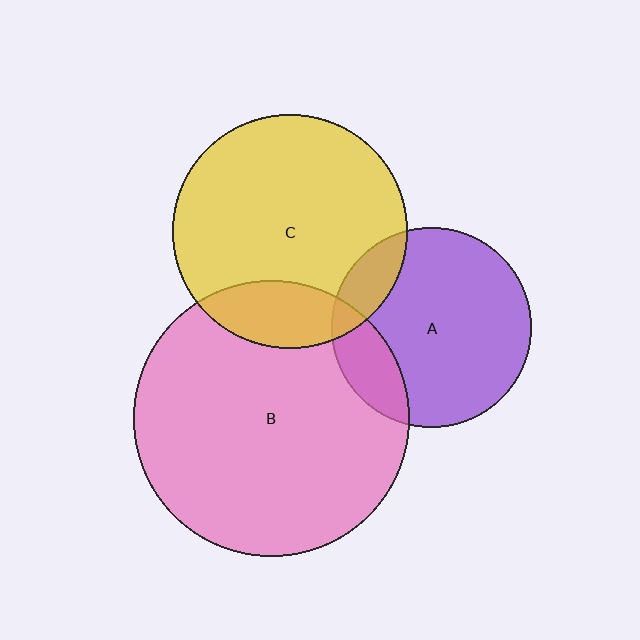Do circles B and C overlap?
Yes.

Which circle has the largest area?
Circle B (pink).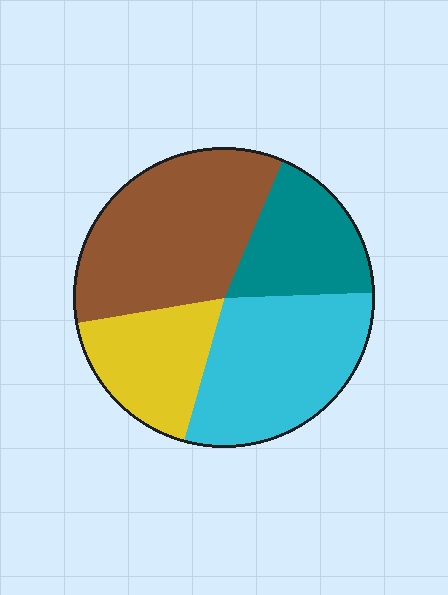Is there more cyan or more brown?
Brown.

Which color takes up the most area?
Brown, at roughly 35%.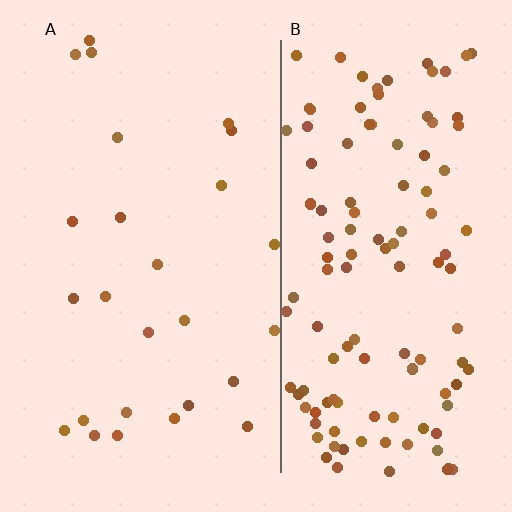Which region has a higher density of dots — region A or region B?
B (the right).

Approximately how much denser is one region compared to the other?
Approximately 4.7× — region B over region A.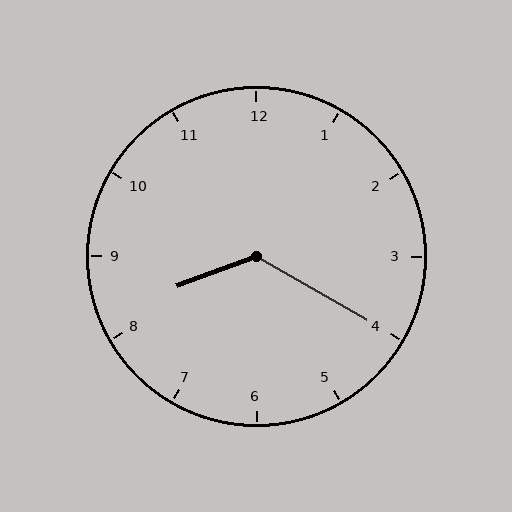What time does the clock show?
8:20.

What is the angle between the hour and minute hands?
Approximately 130 degrees.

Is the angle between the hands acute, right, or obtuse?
It is obtuse.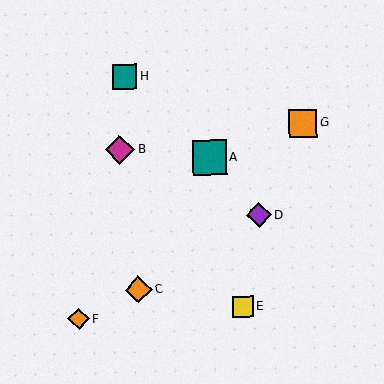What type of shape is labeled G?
Shape G is an orange square.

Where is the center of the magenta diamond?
The center of the magenta diamond is at (120, 150).